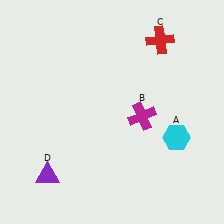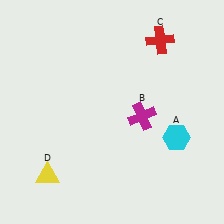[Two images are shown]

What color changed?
The triangle (D) changed from purple in Image 1 to yellow in Image 2.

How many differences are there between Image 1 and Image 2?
There is 1 difference between the two images.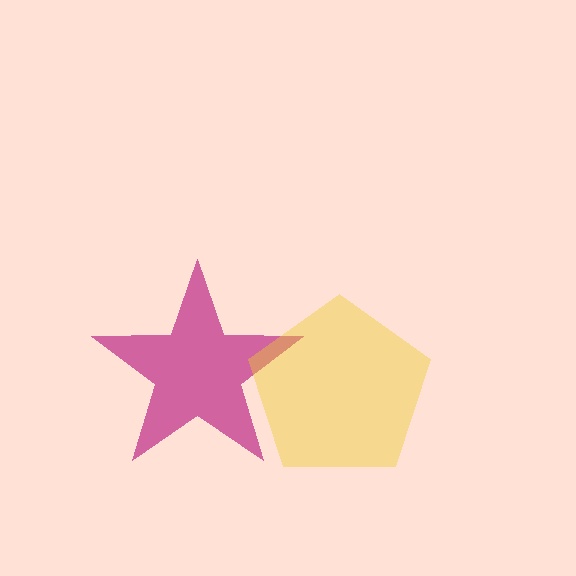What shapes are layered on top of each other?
The layered shapes are: a magenta star, a yellow pentagon.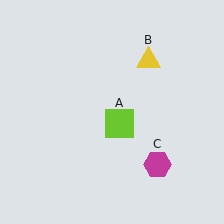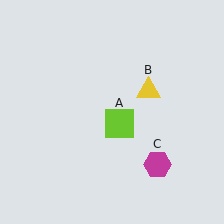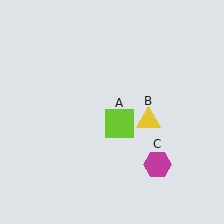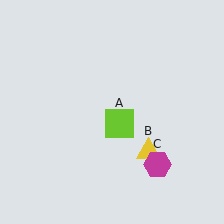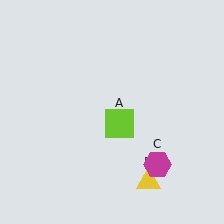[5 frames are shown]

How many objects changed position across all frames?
1 object changed position: yellow triangle (object B).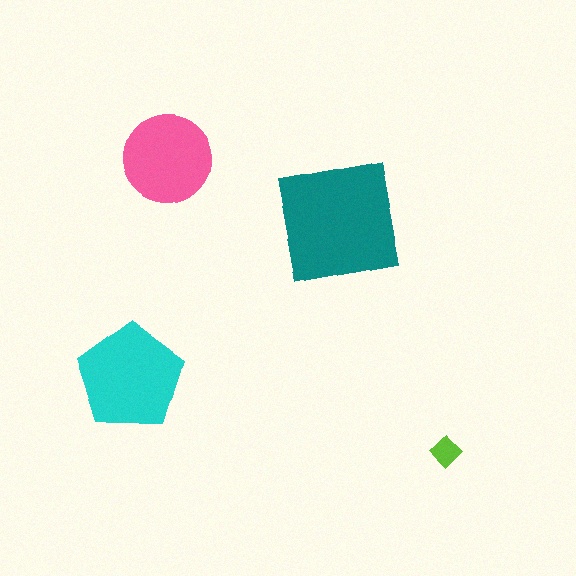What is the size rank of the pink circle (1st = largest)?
3rd.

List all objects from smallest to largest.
The lime diamond, the pink circle, the cyan pentagon, the teal square.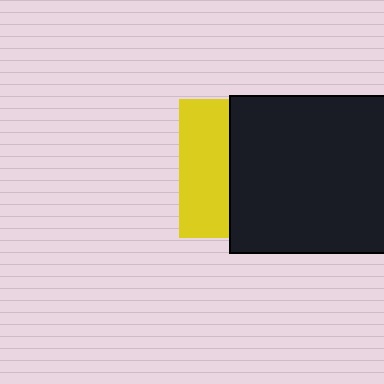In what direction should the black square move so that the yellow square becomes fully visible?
The black square should move right. That is the shortest direction to clear the overlap and leave the yellow square fully visible.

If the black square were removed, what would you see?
You would see the complete yellow square.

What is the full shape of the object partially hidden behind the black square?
The partially hidden object is a yellow square.